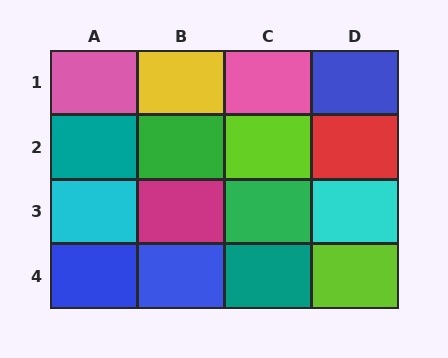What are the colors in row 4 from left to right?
Blue, blue, teal, lime.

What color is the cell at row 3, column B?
Magenta.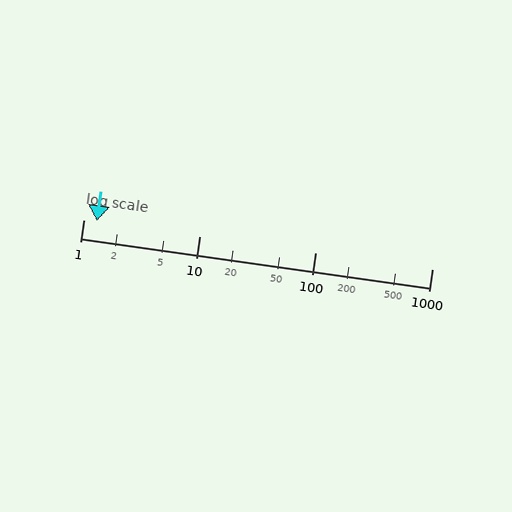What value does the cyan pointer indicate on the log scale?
The pointer indicates approximately 1.3.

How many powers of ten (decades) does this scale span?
The scale spans 3 decades, from 1 to 1000.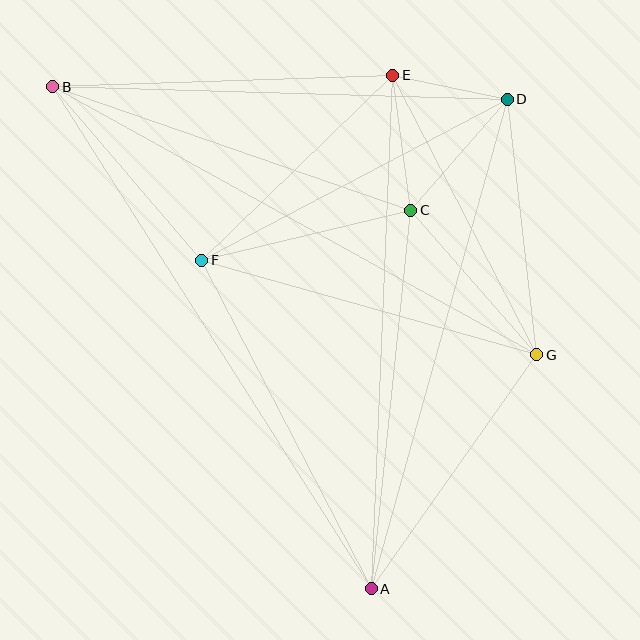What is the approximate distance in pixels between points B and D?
The distance between B and D is approximately 455 pixels.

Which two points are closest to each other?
Points D and E are closest to each other.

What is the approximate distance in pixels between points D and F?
The distance between D and F is approximately 345 pixels.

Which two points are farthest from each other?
Points A and B are farthest from each other.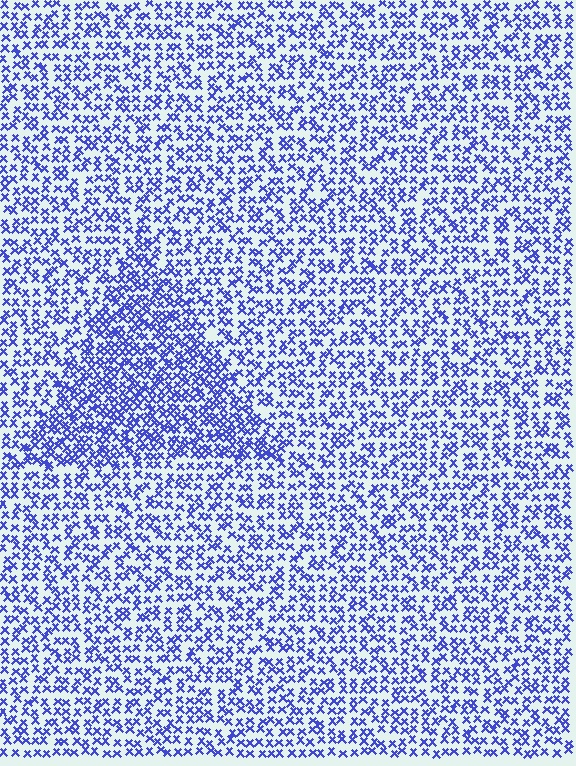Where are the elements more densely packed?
The elements are more densely packed inside the triangle boundary.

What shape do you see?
I see a triangle.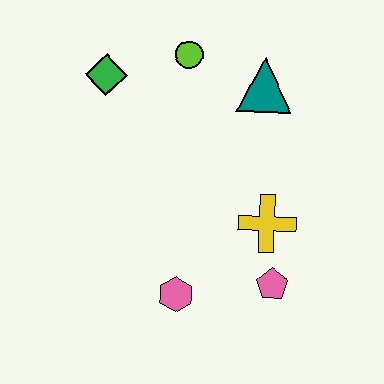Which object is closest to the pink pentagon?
The yellow cross is closest to the pink pentagon.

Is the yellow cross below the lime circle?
Yes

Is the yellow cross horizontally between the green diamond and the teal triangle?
No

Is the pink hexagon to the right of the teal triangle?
No